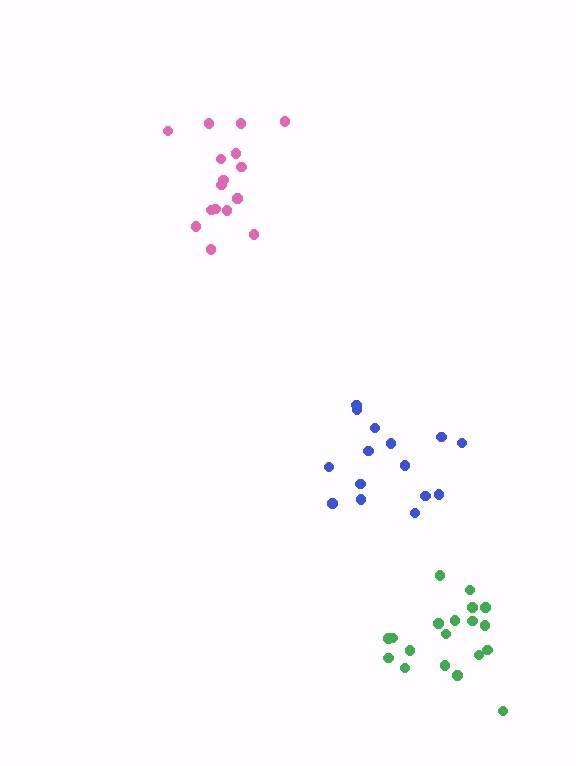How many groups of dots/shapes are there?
There are 3 groups.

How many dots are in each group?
Group 1: 19 dots, Group 2: 15 dots, Group 3: 16 dots (50 total).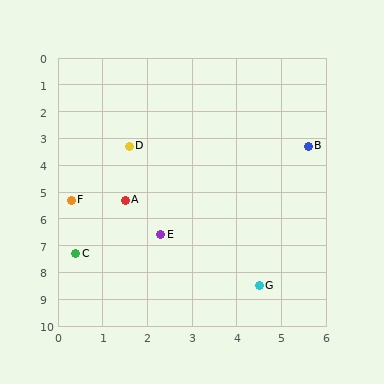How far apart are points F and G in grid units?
Points F and G are about 5.3 grid units apart.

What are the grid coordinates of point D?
Point D is at approximately (1.6, 3.3).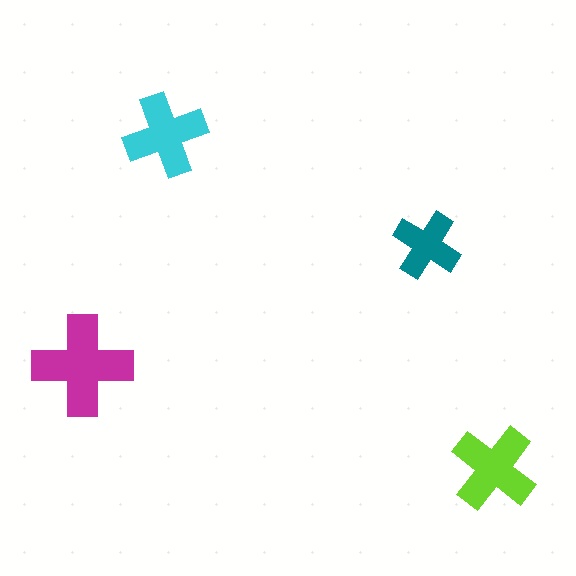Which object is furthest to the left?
The magenta cross is leftmost.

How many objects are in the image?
There are 4 objects in the image.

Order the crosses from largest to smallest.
the magenta one, the lime one, the cyan one, the teal one.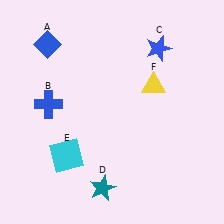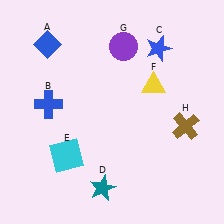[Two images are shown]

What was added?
A purple circle (G), a brown cross (H) were added in Image 2.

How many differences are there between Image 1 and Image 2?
There are 2 differences between the two images.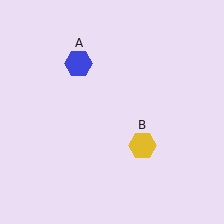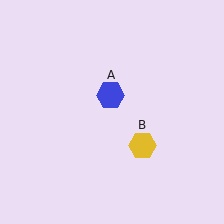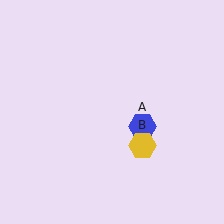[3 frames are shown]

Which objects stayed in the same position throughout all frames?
Yellow hexagon (object B) remained stationary.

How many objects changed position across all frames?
1 object changed position: blue hexagon (object A).